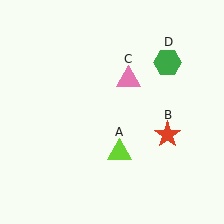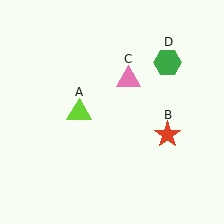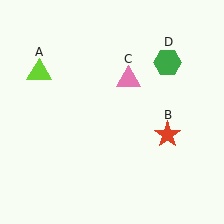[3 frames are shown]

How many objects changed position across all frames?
1 object changed position: lime triangle (object A).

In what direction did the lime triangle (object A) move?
The lime triangle (object A) moved up and to the left.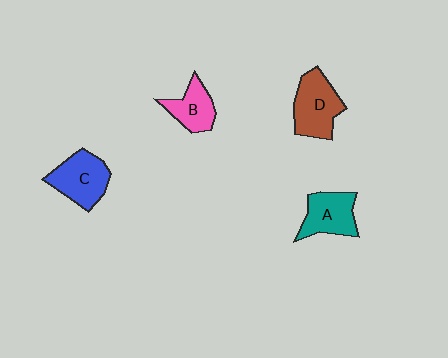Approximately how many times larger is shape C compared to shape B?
Approximately 1.4 times.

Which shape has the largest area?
Shape D (brown).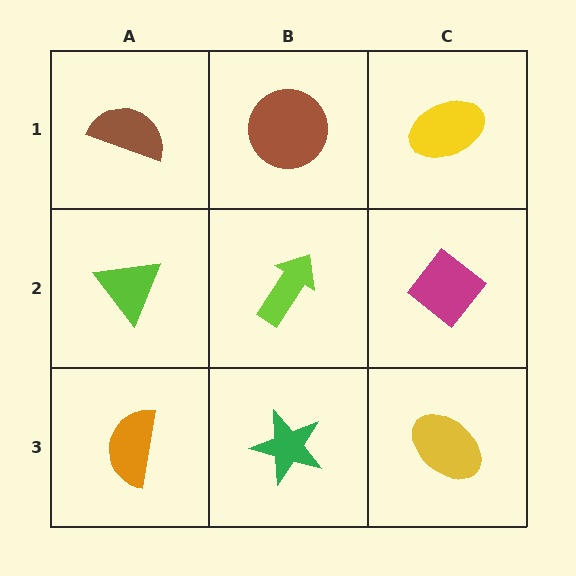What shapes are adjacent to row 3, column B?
A lime arrow (row 2, column B), an orange semicircle (row 3, column A), a yellow ellipse (row 3, column C).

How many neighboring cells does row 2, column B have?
4.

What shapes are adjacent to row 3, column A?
A lime triangle (row 2, column A), a green star (row 3, column B).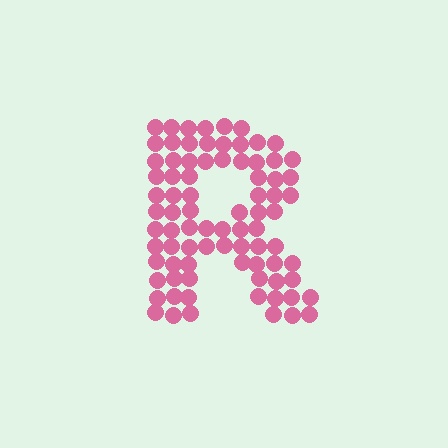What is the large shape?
The large shape is the letter R.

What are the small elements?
The small elements are circles.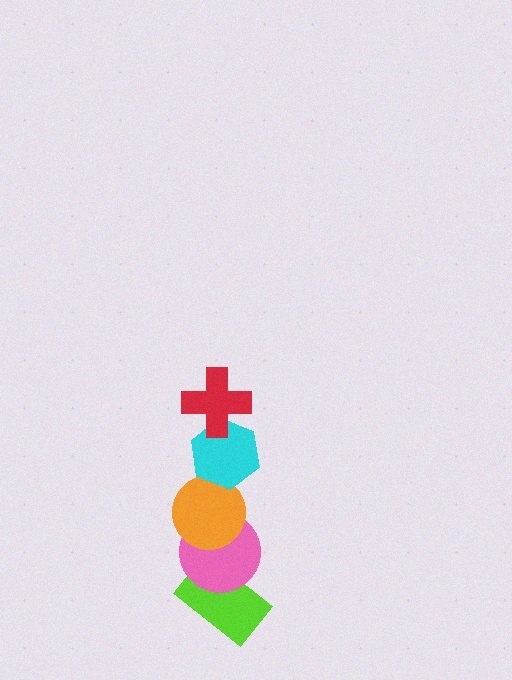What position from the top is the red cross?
The red cross is 1st from the top.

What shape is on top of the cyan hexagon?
The red cross is on top of the cyan hexagon.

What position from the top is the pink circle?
The pink circle is 4th from the top.